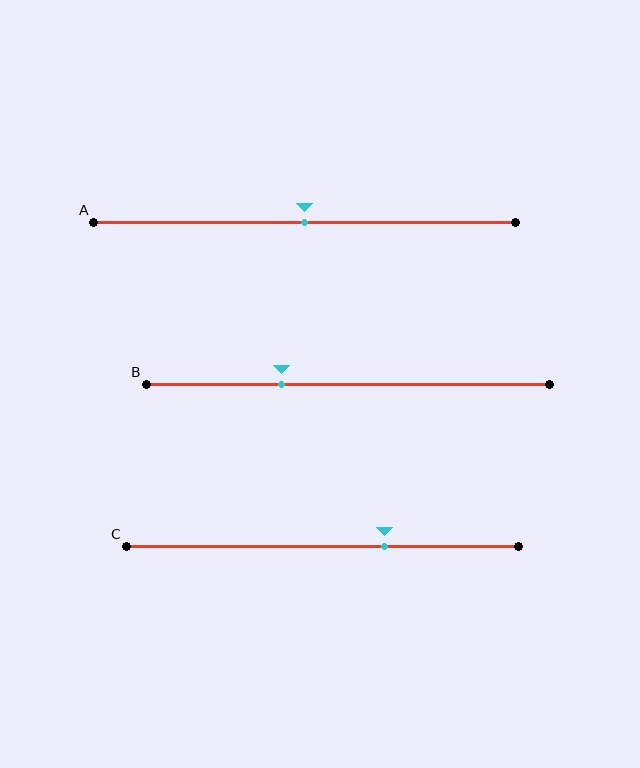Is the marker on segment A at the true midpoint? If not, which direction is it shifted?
Yes, the marker on segment A is at the true midpoint.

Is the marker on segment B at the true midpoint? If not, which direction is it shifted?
No, the marker on segment B is shifted to the left by about 16% of the segment length.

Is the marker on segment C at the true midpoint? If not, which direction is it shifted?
No, the marker on segment C is shifted to the right by about 16% of the segment length.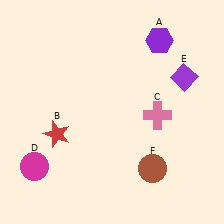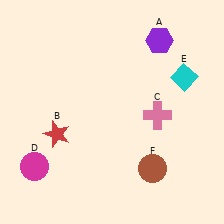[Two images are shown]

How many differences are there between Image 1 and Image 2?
There is 1 difference between the two images.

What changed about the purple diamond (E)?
In Image 1, E is purple. In Image 2, it changed to cyan.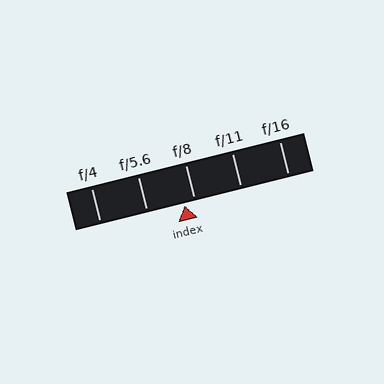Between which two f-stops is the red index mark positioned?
The index mark is between f/5.6 and f/8.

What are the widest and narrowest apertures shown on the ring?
The widest aperture shown is f/4 and the narrowest is f/16.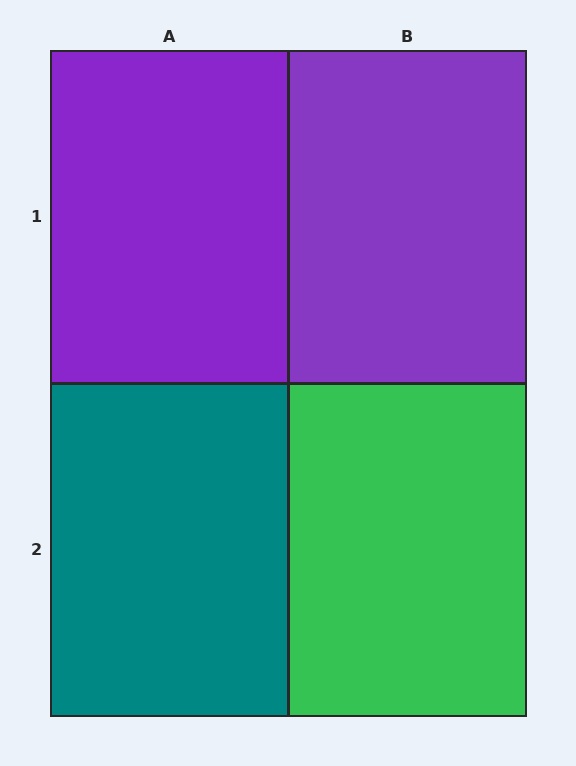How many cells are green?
1 cell is green.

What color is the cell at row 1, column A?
Purple.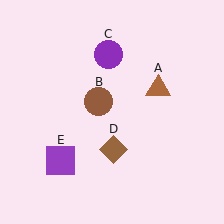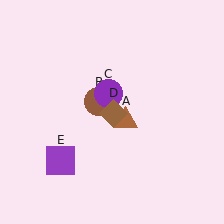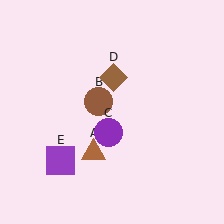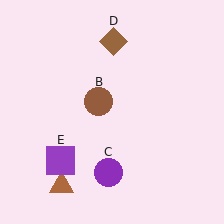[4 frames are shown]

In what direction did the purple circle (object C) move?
The purple circle (object C) moved down.